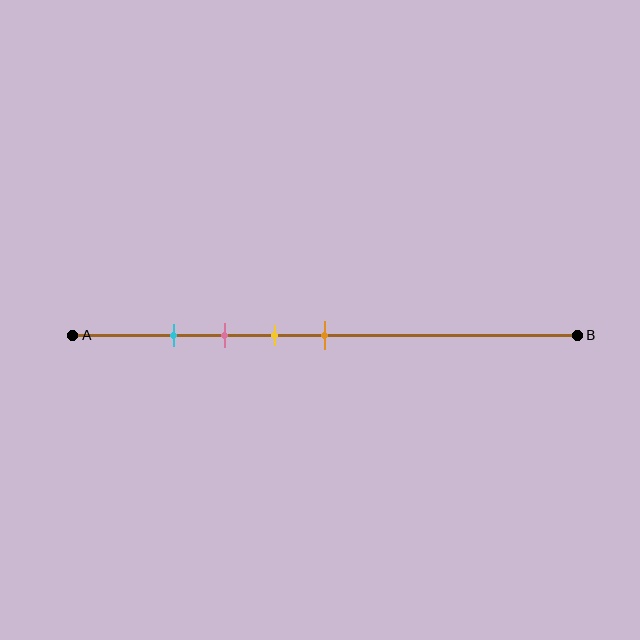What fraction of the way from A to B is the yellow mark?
The yellow mark is approximately 40% (0.4) of the way from A to B.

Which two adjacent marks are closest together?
The cyan and pink marks are the closest adjacent pair.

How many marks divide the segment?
There are 4 marks dividing the segment.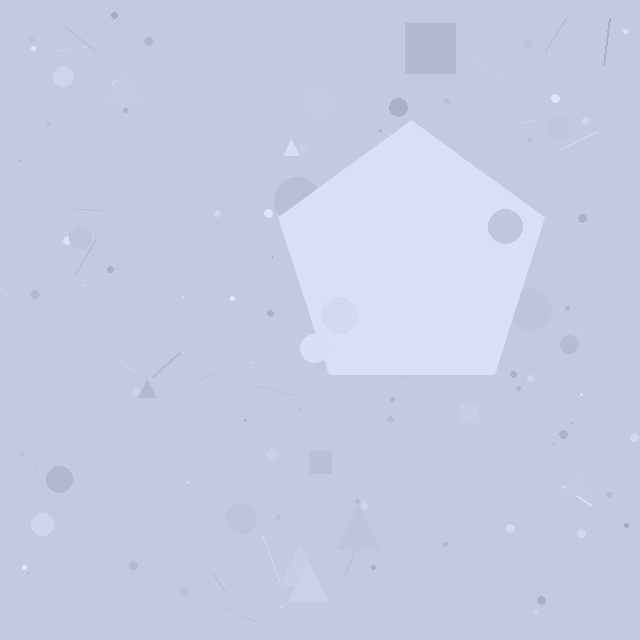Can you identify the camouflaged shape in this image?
The camouflaged shape is a pentagon.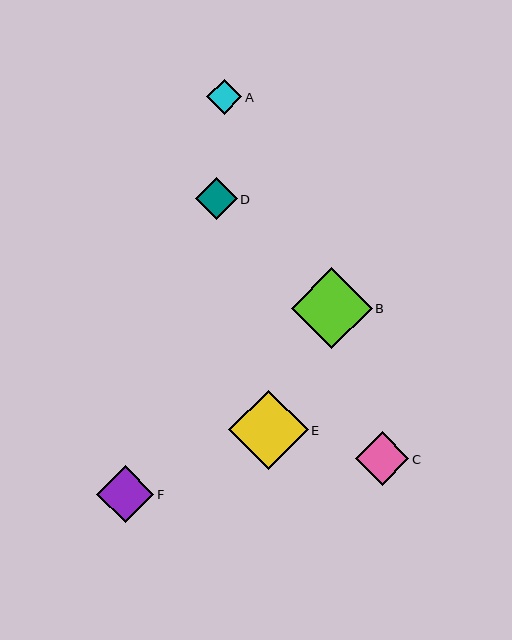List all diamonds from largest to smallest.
From largest to smallest: B, E, F, C, D, A.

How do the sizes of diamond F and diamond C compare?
Diamond F and diamond C are approximately the same size.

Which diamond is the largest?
Diamond B is the largest with a size of approximately 81 pixels.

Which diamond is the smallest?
Diamond A is the smallest with a size of approximately 35 pixels.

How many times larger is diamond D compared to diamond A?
Diamond D is approximately 1.2 times the size of diamond A.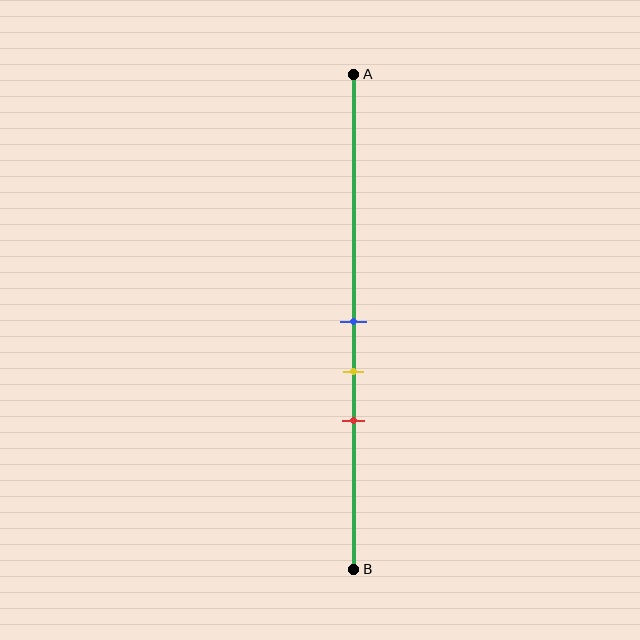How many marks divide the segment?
There are 3 marks dividing the segment.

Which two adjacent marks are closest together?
The blue and yellow marks are the closest adjacent pair.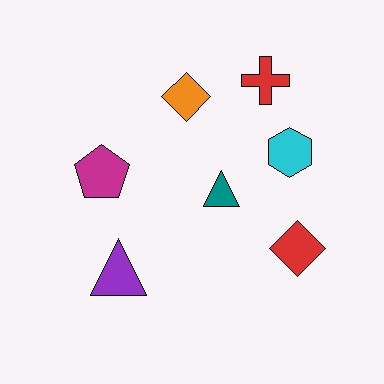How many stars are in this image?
There are no stars.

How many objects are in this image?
There are 7 objects.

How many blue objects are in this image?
There are no blue objects.